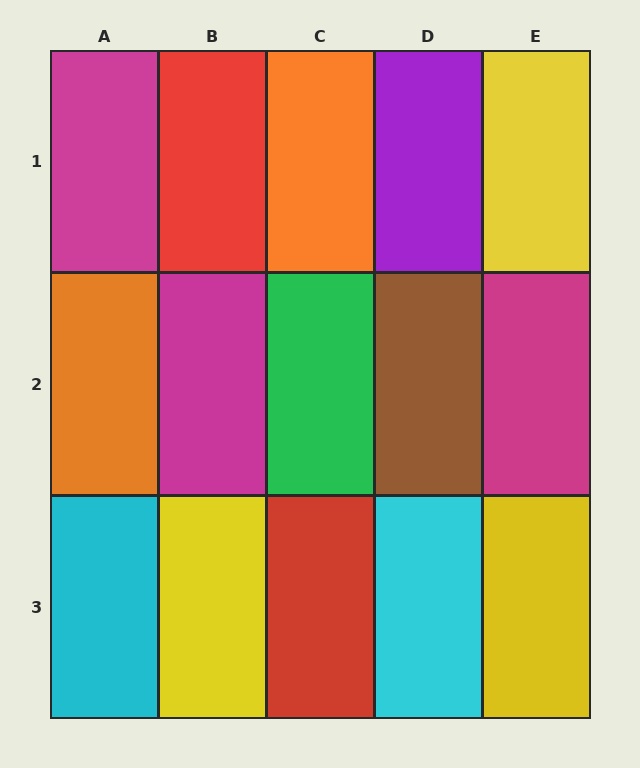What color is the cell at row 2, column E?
Magenta.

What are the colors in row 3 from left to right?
Cyan, yellow, red, cyan, yellow.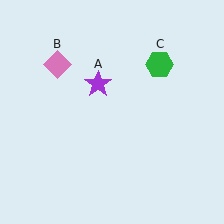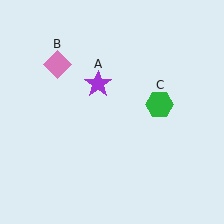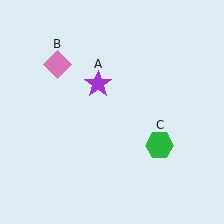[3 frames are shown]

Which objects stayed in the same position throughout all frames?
Purple star (object A) and pink diamond (object B) remained stationary.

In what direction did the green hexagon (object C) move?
The green hexagon (object C) moved down.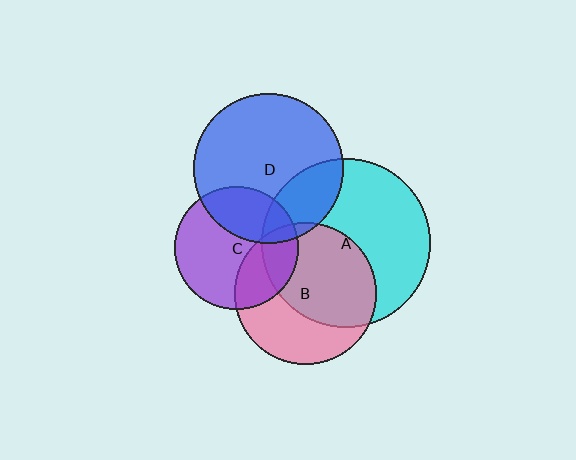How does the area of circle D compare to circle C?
Approximately 1.5 times.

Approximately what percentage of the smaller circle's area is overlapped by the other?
Approximately 30%.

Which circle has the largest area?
Circle A (cyan).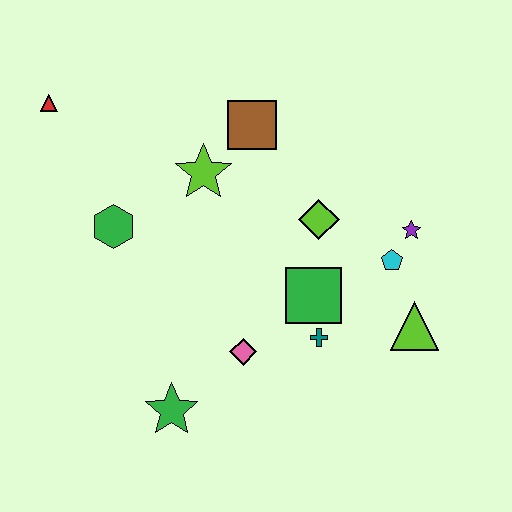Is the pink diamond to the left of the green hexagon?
No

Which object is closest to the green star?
The pink diamond is closest to the green star.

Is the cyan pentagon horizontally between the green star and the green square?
No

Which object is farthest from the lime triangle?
The red triangle is farthest from the lime triangle.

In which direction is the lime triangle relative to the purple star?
The lime triangle is below the purple star.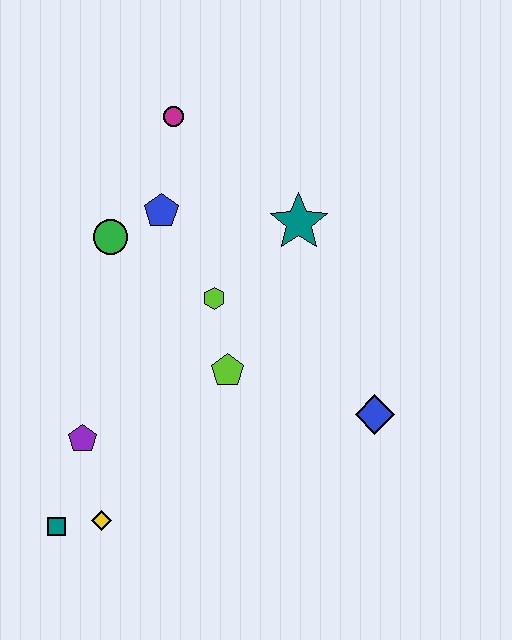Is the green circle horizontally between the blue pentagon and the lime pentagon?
No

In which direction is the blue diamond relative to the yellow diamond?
The blue diamond is to the right of the yellow diamond.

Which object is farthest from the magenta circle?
The teal square is farthest from the magenta circle.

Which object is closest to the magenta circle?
The blue pentagon is closest to the magenta circle.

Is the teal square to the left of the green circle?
Yes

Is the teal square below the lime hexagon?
Yes